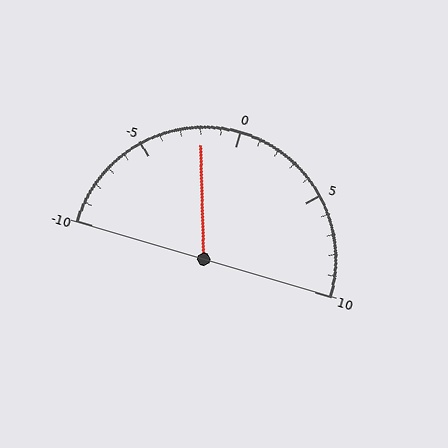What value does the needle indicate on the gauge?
The needle indicates approximately -2.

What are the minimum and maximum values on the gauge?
The gauge ranges from -10 to 10.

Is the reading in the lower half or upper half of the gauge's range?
The reading is in the lower half of the range (-10 to 10).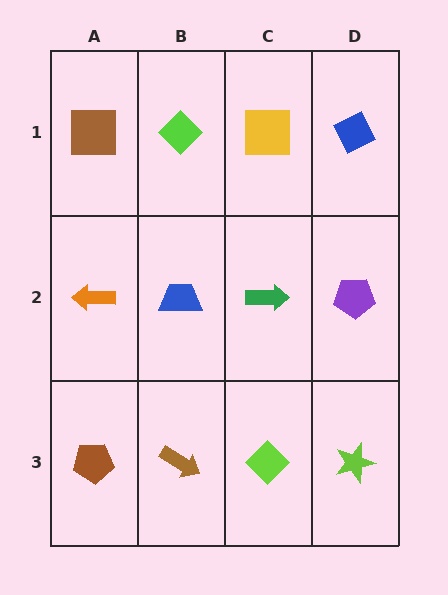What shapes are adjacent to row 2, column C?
A yellow square (row 1, column C), a lime diamond (row 3, column C), a blue trapezoid (row 2, column B), a purple pentagon (row 2, column D).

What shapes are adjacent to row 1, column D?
A purple pentagon (row 2, column D), a yellow square (row 1, column C).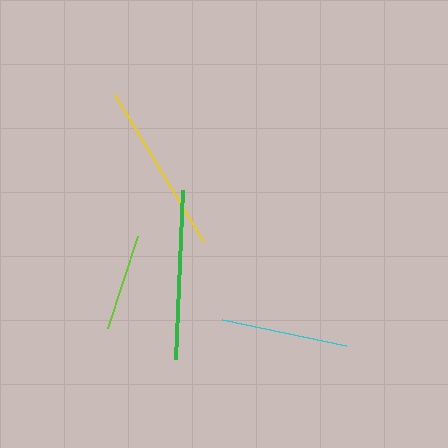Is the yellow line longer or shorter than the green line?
The yellow line is longer than the green line.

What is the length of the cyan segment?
The cyan segment is approximately 126 pixels long.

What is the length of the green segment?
The green segment is approximately 169 pixels long.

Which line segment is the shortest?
The lime line is the shortest at approximately 97 pixels.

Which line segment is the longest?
The yellow line is the longest at approximately 172 pixels.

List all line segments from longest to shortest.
From longest to shortest: yellow, green, cyan, lime.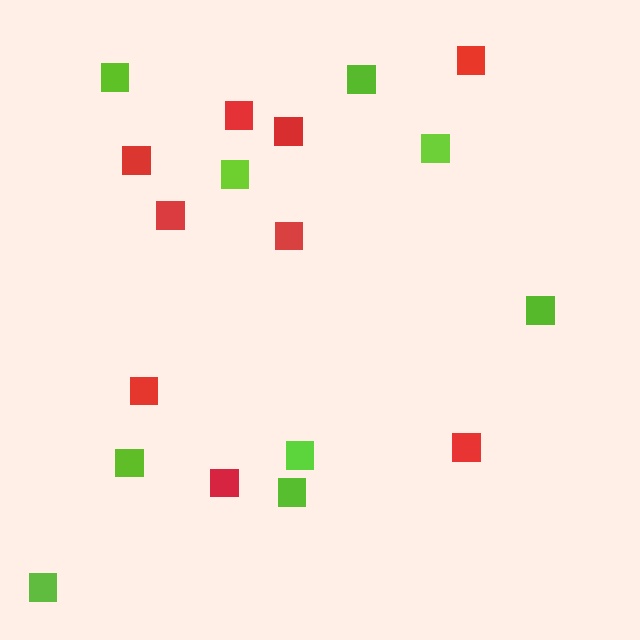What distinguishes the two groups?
There are 2 groups: one group of red squares (9) and one group of lime squares (9).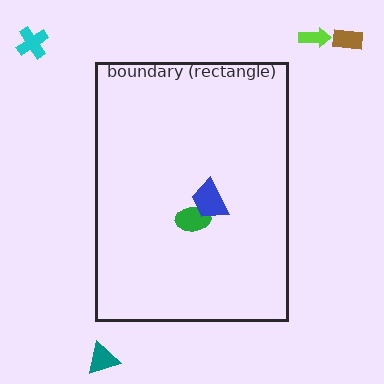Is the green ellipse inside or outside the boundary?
Inside.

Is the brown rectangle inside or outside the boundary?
Outside.